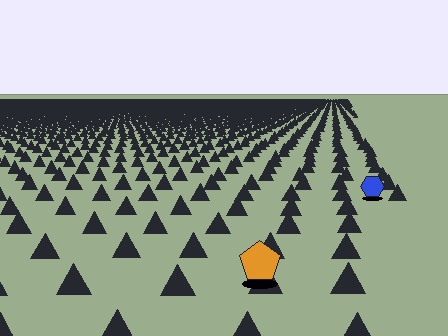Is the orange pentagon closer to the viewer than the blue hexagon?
Yes. The orange pentagon is closer — you can tell from the texture gradient: the ground texture is coarser near it.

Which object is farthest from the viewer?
The blue hexagon is farthest from the viewer. It appears smaller and the ground texture around it is denser.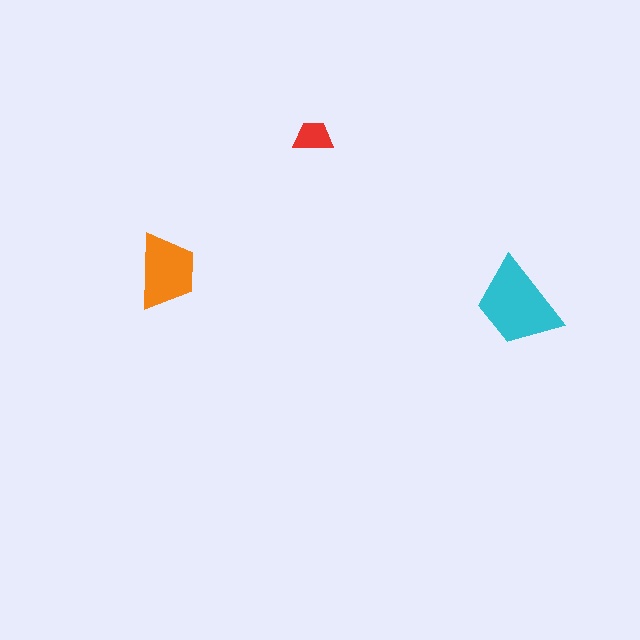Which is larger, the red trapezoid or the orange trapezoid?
The orange one.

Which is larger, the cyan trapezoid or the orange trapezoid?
The cyan one.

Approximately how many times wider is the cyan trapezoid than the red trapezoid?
About 2.5 times wider.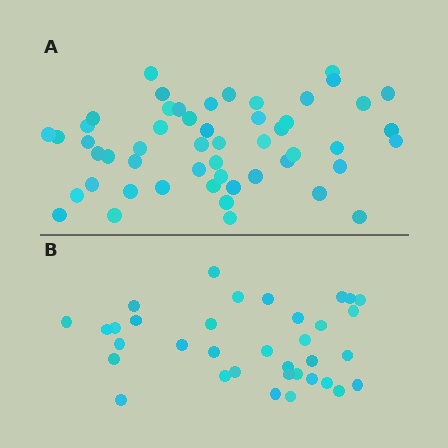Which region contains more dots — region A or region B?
Region A (the top region) has more dots.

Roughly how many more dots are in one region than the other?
Region A has approximately 15 more dots than region B.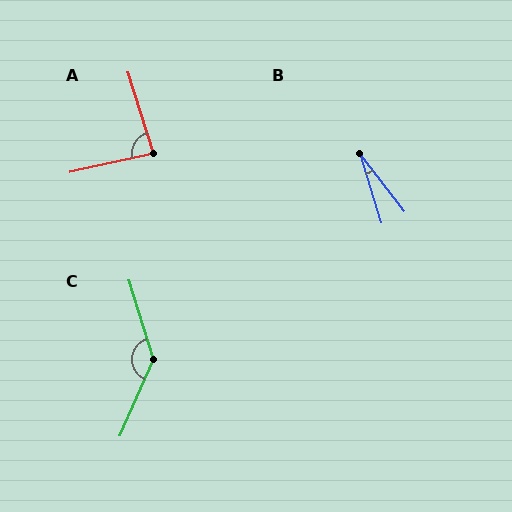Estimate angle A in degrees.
Approximately 85 degrees.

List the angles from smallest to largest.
B (20°), A (85°), C (139°).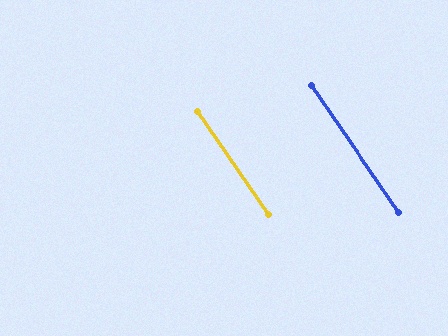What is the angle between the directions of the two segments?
Approximately 0 degrees.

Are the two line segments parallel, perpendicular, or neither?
Parallel — their directions differ by only 0.0°.